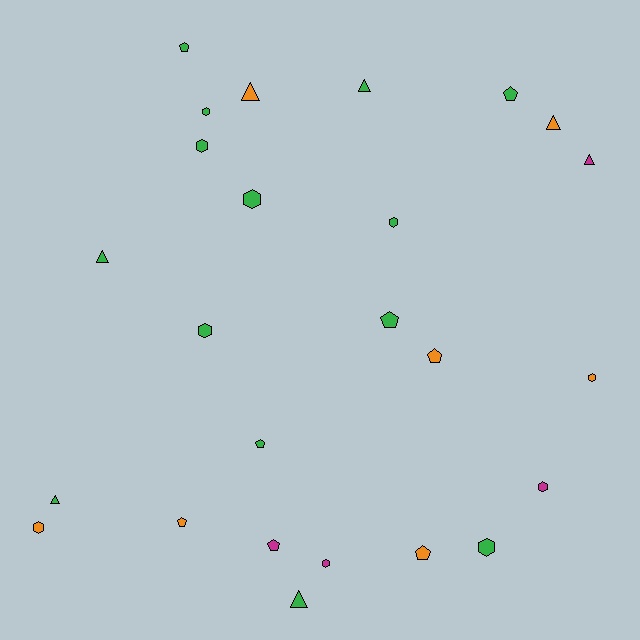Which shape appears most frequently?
Hexagon, with 10 objects.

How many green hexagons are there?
There are 6 green hexagons.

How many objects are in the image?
There are 25 objects.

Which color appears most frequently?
Green, with 14 objects.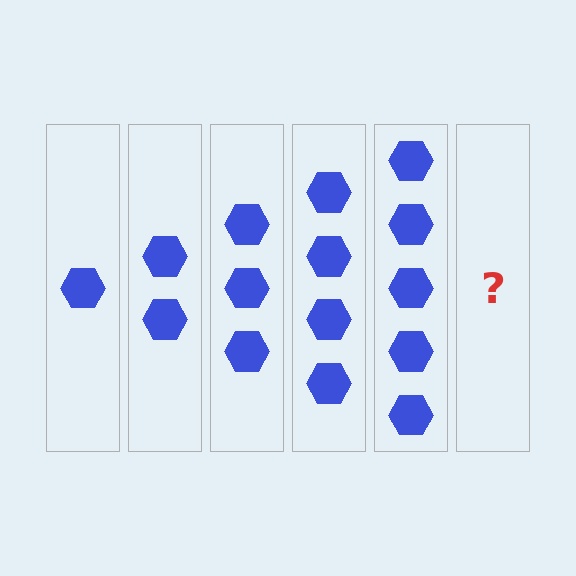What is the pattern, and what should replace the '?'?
The pattern is that each step adds one more hexagon. The '?' should be 6 hexagons.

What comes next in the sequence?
The next element should be 6 hexagons.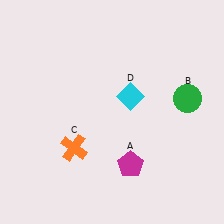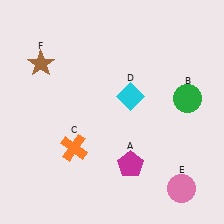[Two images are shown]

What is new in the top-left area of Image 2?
A brown star (F) was added in the top-left area of Image 2.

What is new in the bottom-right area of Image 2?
A pink circle (E) was added in the bottom-right area of Image 2.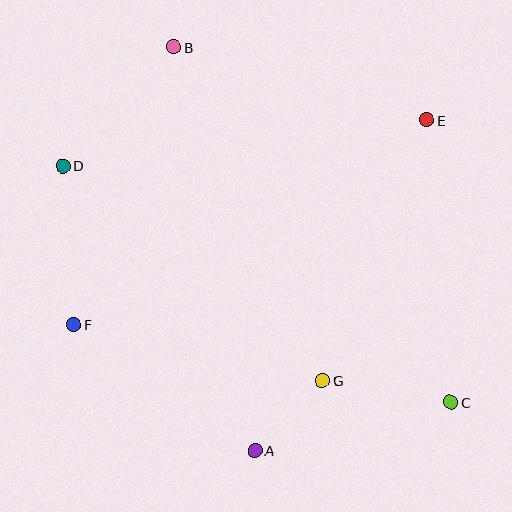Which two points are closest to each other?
Points A and G are closest to each other.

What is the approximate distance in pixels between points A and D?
The distance between A and D is approximately 343 pixels.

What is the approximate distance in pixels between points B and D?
The distance between B and D is approximately 163 pixels.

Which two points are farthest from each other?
Points C and D are farthest from each other.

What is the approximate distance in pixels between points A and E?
The distance between A and E is approximately 372 pixels.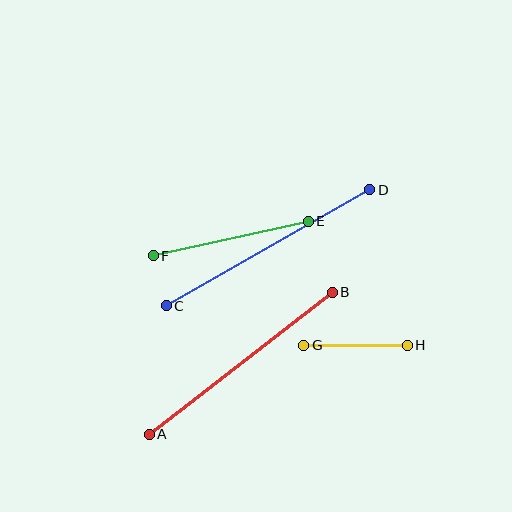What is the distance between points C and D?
The distance is approximately 234 pixels.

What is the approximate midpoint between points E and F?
The midpoint is at approximately (231, 239) pixels.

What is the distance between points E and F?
The distance is approximately 159 pixels.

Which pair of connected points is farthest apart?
Points C and D are farthest apart.